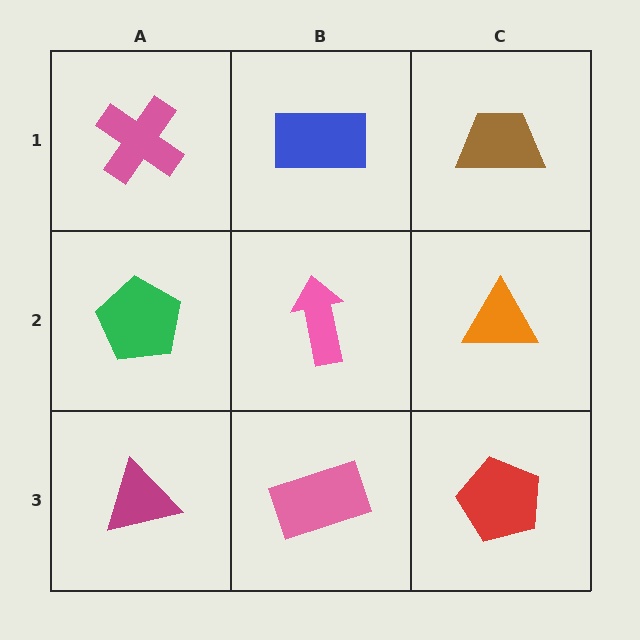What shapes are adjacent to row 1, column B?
A pink arrow (row 2, column B), a pink cross (row 1, column A), a brown trapezoid (row 1, column C).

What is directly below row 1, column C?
An orange triangle.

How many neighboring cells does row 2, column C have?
3.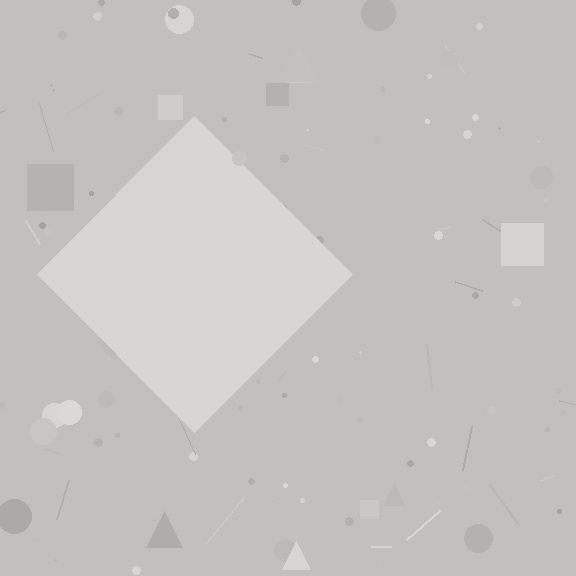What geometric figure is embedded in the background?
A diamond is embedded in the background.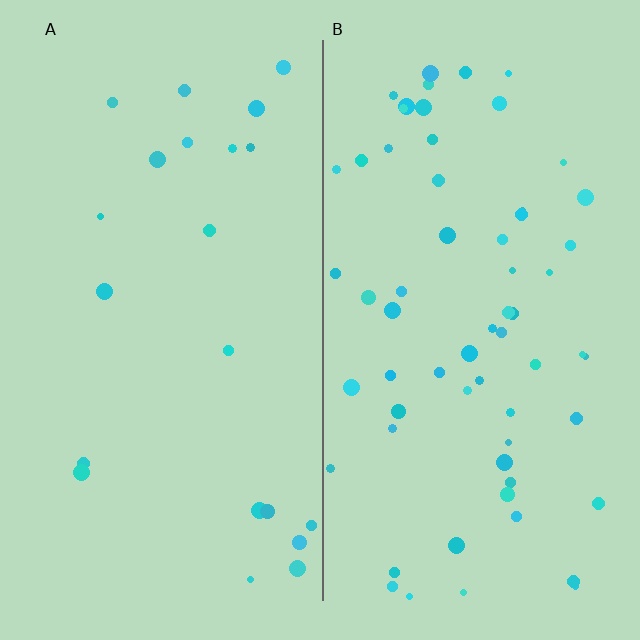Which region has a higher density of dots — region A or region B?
B (the right).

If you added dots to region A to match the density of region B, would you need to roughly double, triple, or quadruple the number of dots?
Approximately triple.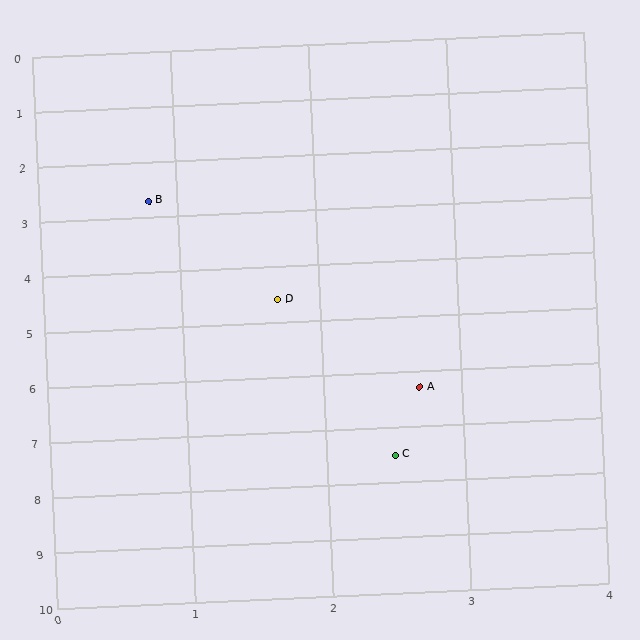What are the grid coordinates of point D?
Point D is at approximately (1.7, 4.6).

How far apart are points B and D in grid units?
Points B and D are about 2.1 grid units apart.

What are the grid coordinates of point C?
Point C is at approximately (2.5, 7.5).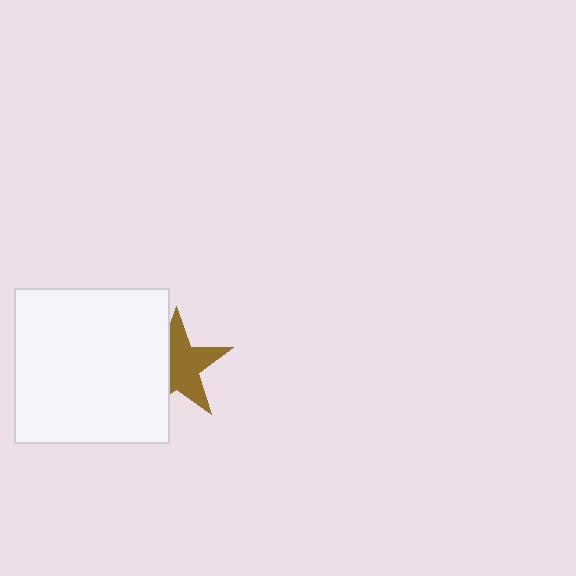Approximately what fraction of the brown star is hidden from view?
Roughly 38% of the brown star is hidden behind the white square.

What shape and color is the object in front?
The object in front is a white square.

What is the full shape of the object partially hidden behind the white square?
The partially hidden object is a brown star.